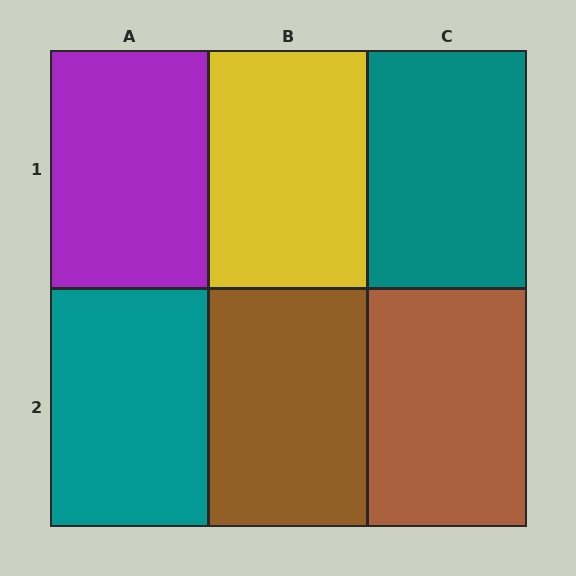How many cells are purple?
1 cell is purple.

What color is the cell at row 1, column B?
Yellow.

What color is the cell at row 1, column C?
Teal.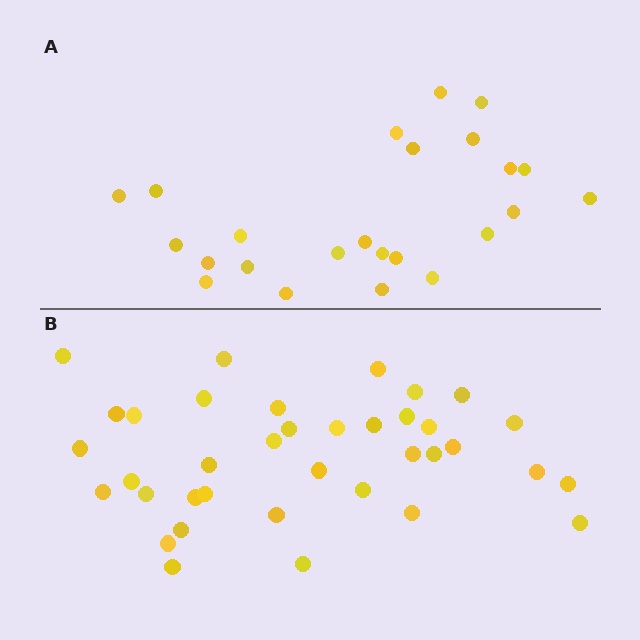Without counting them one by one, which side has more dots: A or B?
Region B (the bottom region) has more dots.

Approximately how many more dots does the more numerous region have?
Region B has approximately 15 more dots than region A.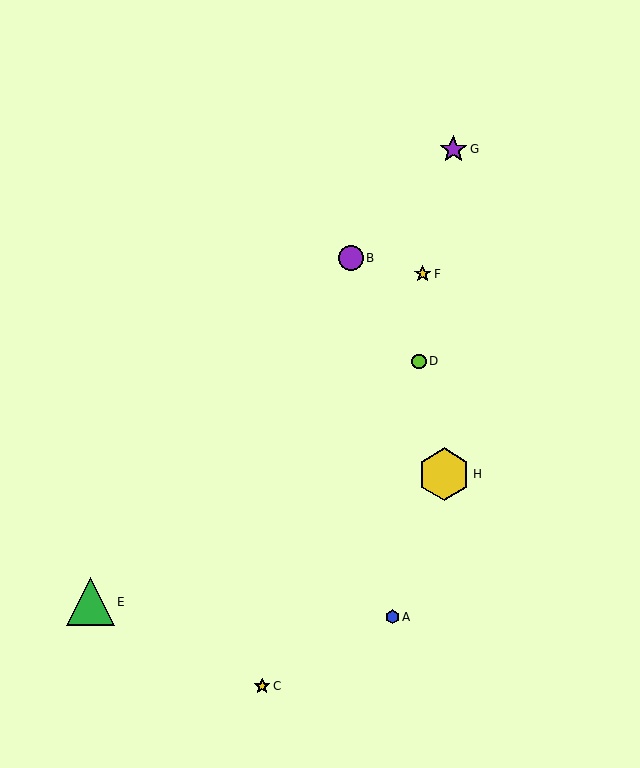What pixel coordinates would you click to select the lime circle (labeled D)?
Click at (419, 361) to select the lime circle D.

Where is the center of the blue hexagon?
The center of the blue hexagon is at (393, 617).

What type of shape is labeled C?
Shape C is a yellow star.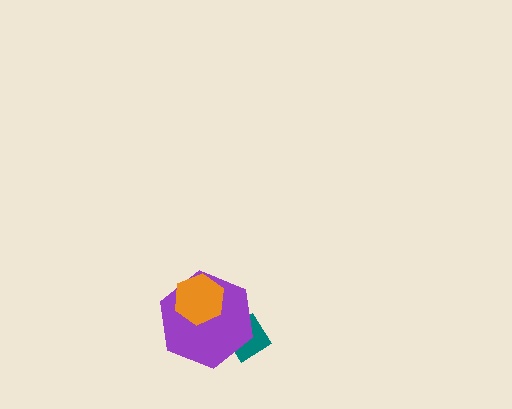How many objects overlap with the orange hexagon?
1 object overlaps with the orange hexagon.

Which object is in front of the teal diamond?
The purple hexagon is in front of the teal diamond.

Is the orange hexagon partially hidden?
No, no other shape covers it.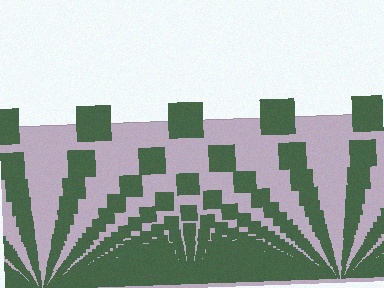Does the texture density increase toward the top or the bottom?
Density increases toward the bottom.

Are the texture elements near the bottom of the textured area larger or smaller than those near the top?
Smaller. The gradient is inverted — elements near the bottom are smaller and denser.